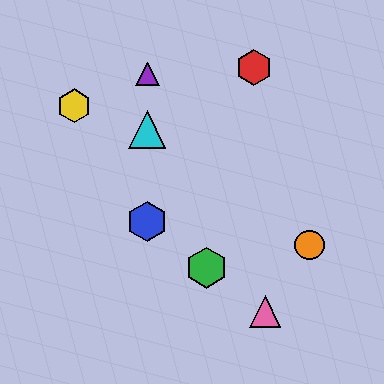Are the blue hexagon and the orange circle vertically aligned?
No, the blue hexagon is at x≈147 and the orange circle is at x≈309.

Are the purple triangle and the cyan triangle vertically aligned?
Yes, both are at x≈147.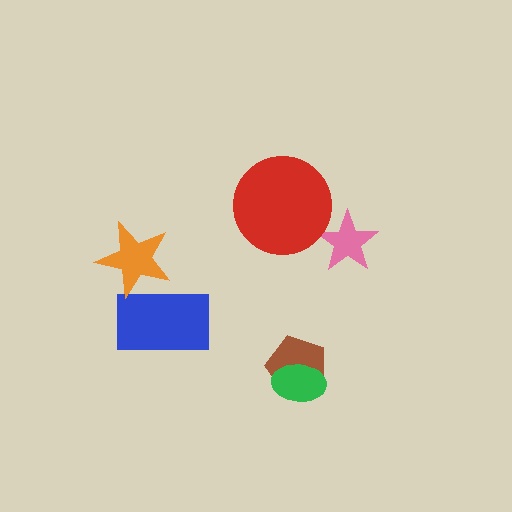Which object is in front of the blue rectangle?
The orange star is in front of the blue rectangle.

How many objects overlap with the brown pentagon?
1 object overlaps with the brown pentagon.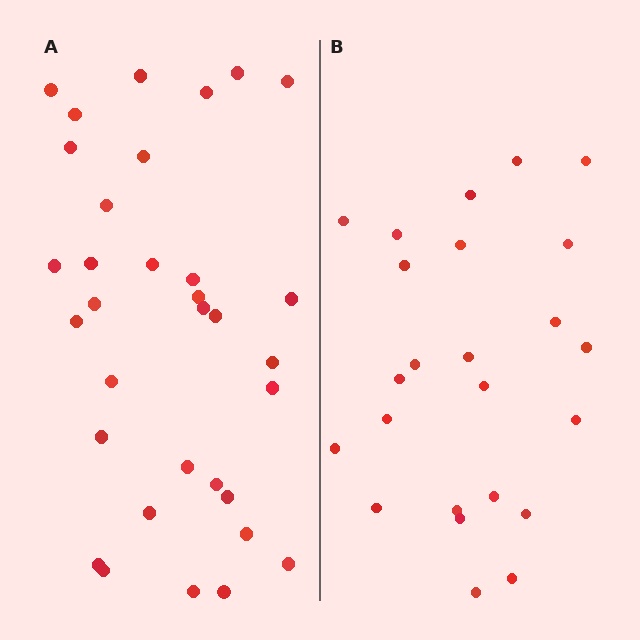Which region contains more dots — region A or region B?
Region A (the left region) has more dots.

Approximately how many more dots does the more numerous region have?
Region A has roughly 8 or so more dots than region B.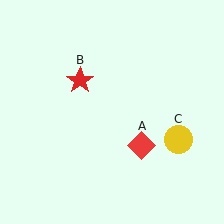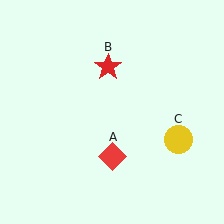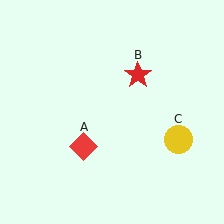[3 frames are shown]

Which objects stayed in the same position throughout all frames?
Yellow circle (object C) remained stationary.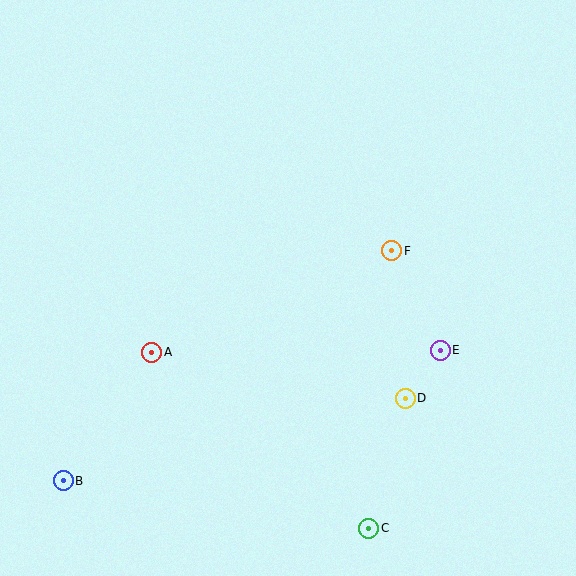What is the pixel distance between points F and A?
The distance between F and A is 261 pixels.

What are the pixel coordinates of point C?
Point C is at (369, 528).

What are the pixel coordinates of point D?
Point D is at (405, 398).